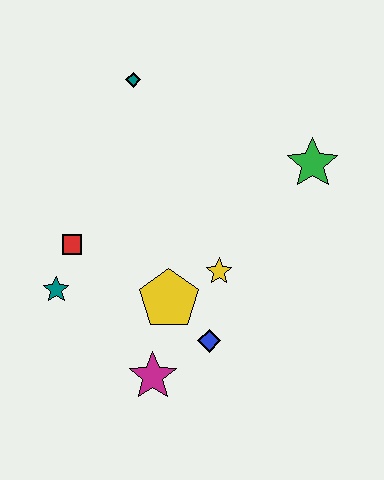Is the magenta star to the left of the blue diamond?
Yes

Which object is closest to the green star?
The yellow star is closest to the green star.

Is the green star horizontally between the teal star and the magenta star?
No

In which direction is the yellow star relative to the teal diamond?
The yellow star is below the teal diamond.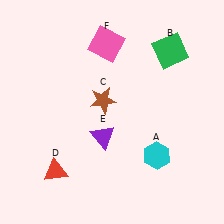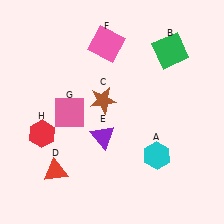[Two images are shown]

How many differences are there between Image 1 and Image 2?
There are 2 differences between the two images.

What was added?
A pink square (G), a red hexagon (H) were added in Image 2.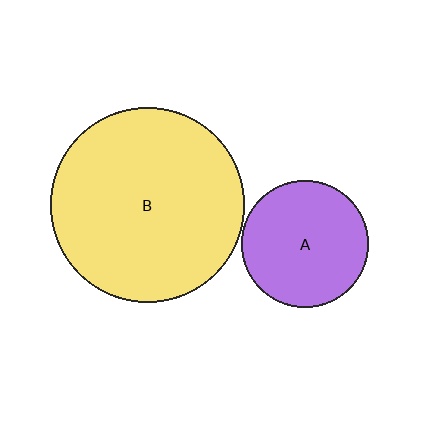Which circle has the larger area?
Circle B (yellow).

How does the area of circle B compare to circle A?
Approximately 2.4 times.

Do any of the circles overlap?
No, none of the circles overlap.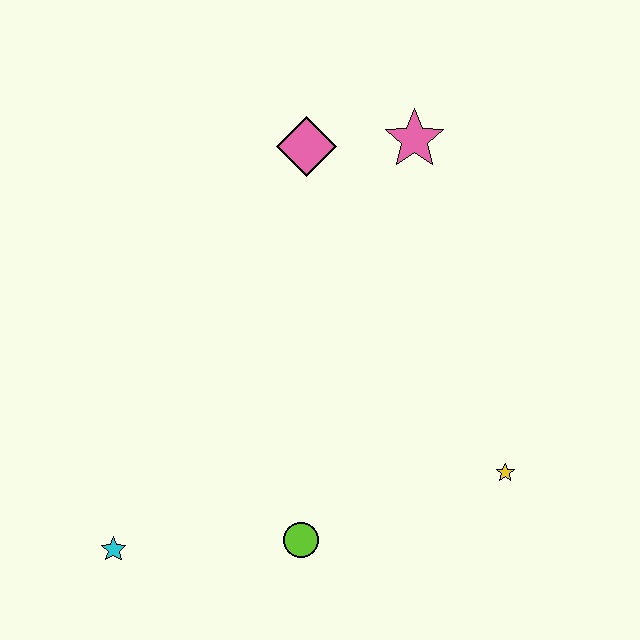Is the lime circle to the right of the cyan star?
Yes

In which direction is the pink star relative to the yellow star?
The pink star is above the yellow star.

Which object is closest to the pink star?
The pink diamond is closest to the pink star.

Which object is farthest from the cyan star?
The pink star is farthest from the cyan star.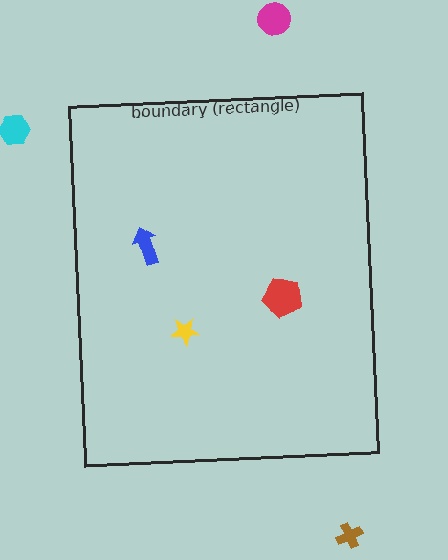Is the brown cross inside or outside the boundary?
Outside.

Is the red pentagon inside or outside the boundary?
Inside.